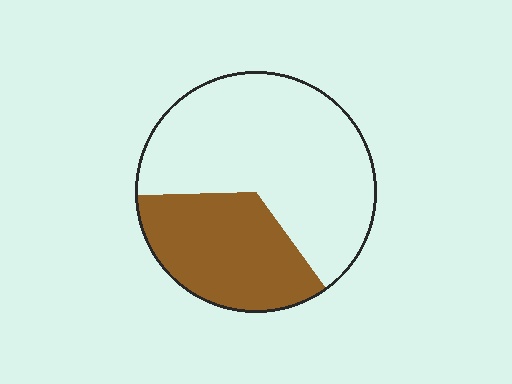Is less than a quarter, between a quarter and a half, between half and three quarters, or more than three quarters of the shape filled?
Between a quarter and a half.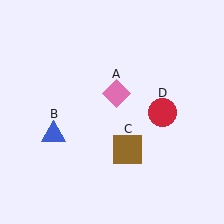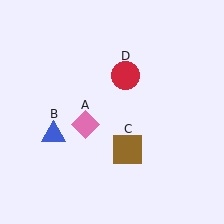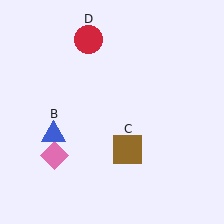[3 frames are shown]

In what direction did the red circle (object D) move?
The red circle (object D) moved up and to the left.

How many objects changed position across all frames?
2 objects changed position: pink diamond (object A), red circle (object D).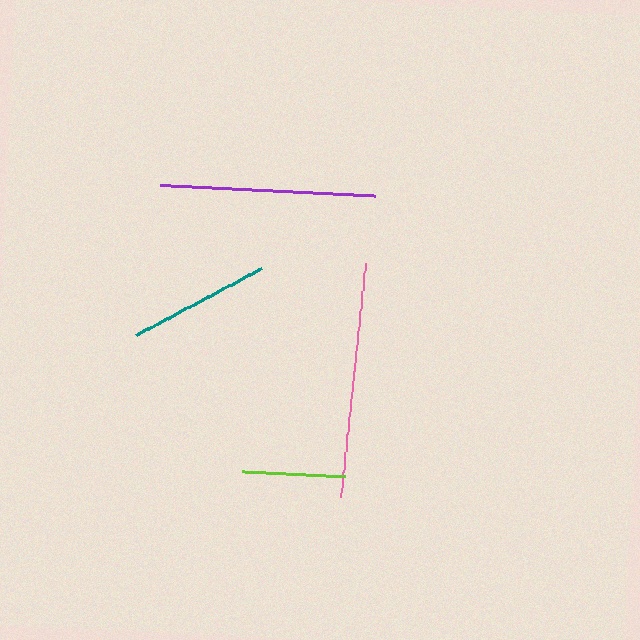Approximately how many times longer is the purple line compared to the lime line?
The purple line is approximately 2.1 times the length of the lime line.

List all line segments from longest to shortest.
From longest to shortest: pink, purple, teal, lime.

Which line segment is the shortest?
The lime line is the shortest at approximately 103 pixels.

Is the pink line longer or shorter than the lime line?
The pink line is longer than the lime line.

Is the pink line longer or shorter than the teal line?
The pink line is longer than the teal line.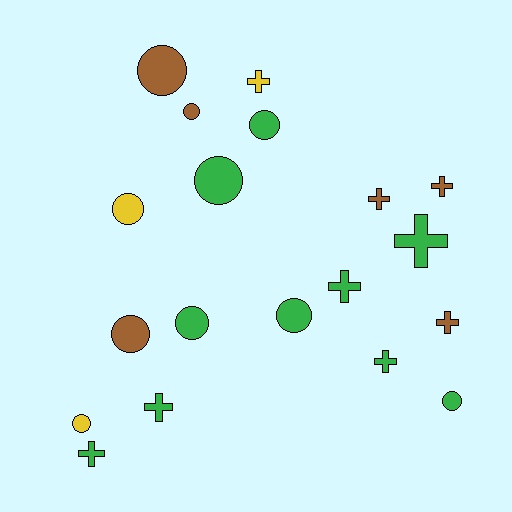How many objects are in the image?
There are 19 objects.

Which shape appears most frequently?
Circle, with 10 objects.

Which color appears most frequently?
Green, with 10 objects.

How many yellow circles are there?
There are 2 yellow circles.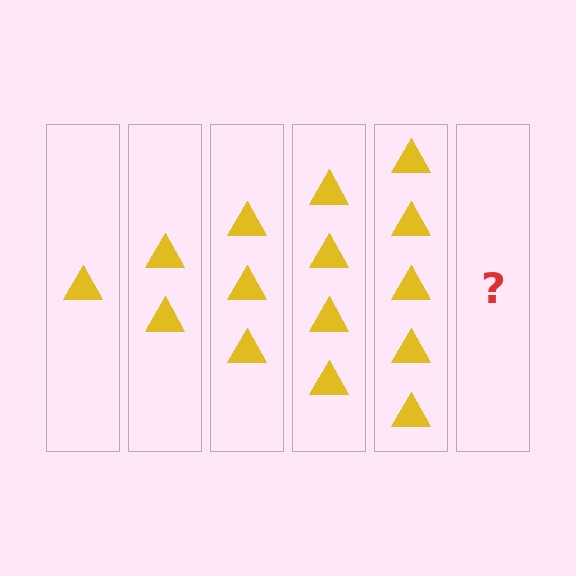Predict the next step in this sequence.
The next step is 6 triangles.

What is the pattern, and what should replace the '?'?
The pattern is that each step adds one more triangle. The '?' should be 6 triangles.